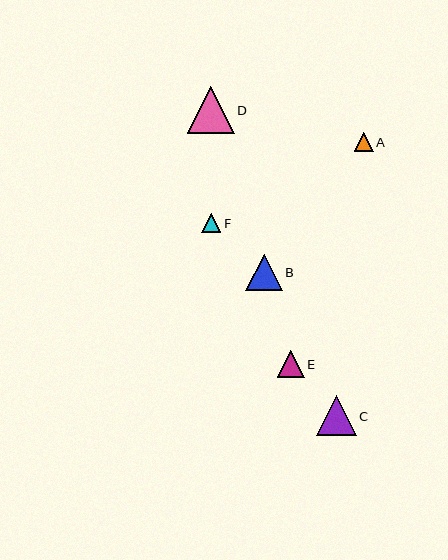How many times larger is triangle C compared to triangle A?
Triangle C is approximately 2.2 times the size of triangle A.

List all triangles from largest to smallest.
From largest to smallest: D, C, B, E, F, A.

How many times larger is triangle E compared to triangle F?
Triangle E is approximately 1.4 times the size of triangle F.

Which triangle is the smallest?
Triangle A is the smallest with a size of approximately 18 pixels.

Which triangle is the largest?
Triangle D is the largest with a size of approximately 47 pixels.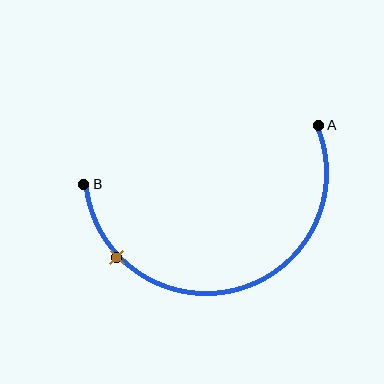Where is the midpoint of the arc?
The arc midpoint is the point on the curve farthest from the straight line joining A and B. It sits below that line.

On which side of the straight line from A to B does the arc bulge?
The arc bulges below the straight line connecting A and B.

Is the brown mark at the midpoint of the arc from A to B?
No. The brown mark lies on the arc but is closer to endpoint B. The arc midpoint would be at the point on the curve equidistant along the arc from both A and B.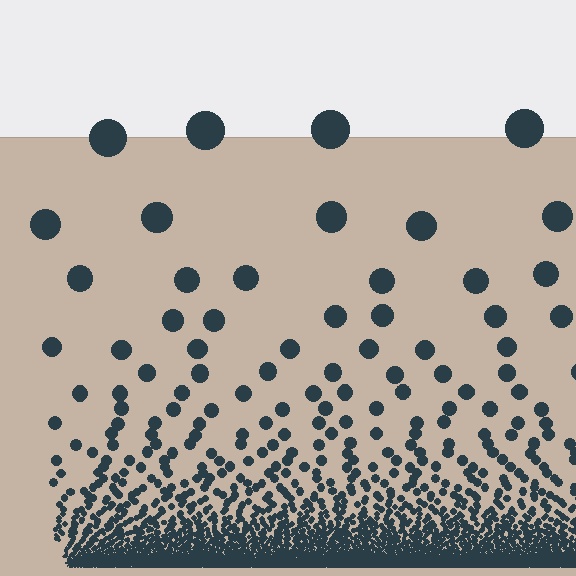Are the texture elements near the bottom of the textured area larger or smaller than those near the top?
Smaller. The gradient is inverted — elements near the bottom are smaller and denser.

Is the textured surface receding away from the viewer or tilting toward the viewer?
The surface appears to tilt toward the viewer. Texture elements get larger and sparser toward the top.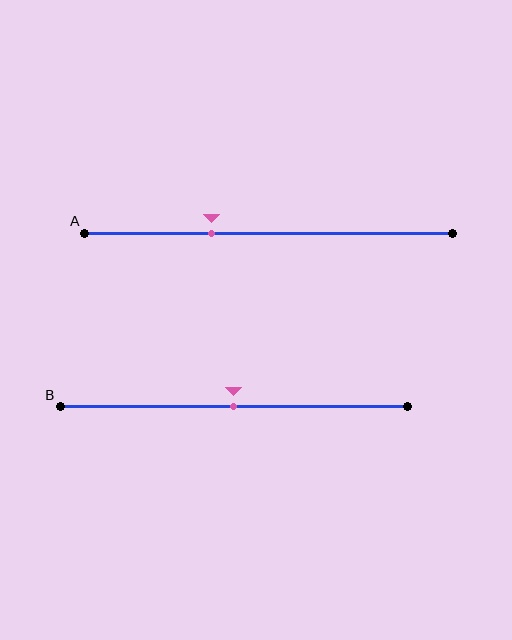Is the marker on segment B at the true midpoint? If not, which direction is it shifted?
Yes, the marker on segment B is at the true midpoint.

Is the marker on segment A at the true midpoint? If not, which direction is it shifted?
No, the marker on segment A is shifted to the left by about 15% of the segment length.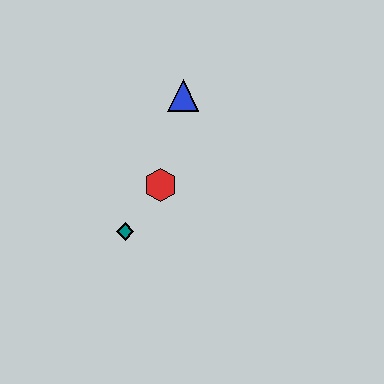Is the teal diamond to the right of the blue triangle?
No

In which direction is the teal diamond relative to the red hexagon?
The teal diamond is below the red hexagon.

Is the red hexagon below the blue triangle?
Yes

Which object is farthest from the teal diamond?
The blue triangle is farthest from the teal diamond.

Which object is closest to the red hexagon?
The teal diamond is closest to the red hexagon.